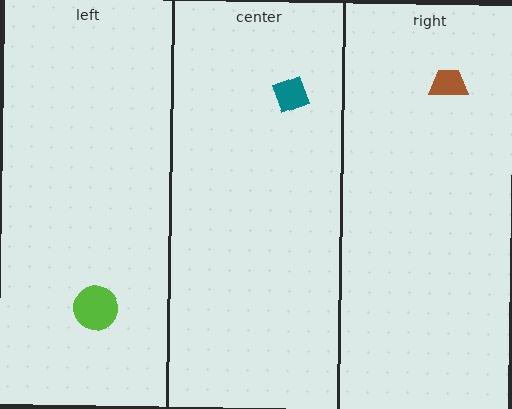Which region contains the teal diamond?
The center region.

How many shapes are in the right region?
1.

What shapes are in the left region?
The lime circle.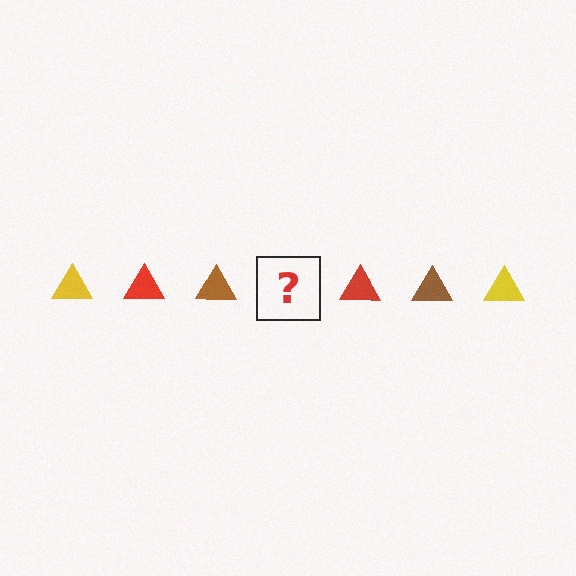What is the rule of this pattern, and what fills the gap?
The rule is that the pattern cycles through yellow, red, brown triangles. The gap should be filled with a yellow triangle.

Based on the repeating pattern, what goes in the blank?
The blank should be a yellow triangle.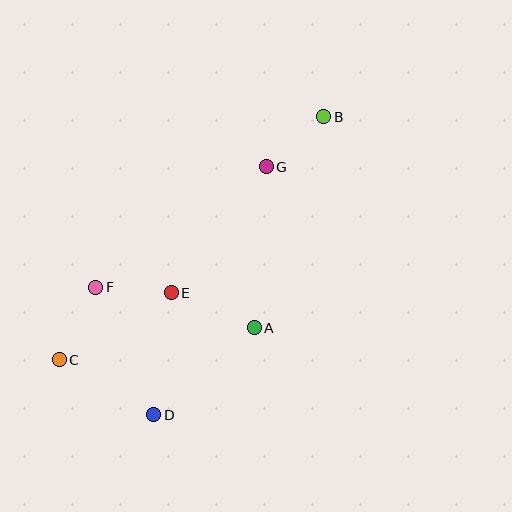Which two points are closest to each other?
Points B and G are closest to each other.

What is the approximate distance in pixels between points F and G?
The distance between F and G is approximately 209 pixels.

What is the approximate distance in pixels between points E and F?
The distance between E and F is approximately 76 pixels.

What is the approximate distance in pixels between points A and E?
The distance between A and E is approximately 90 pixels.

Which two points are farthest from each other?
Points B and C are farthest from each other.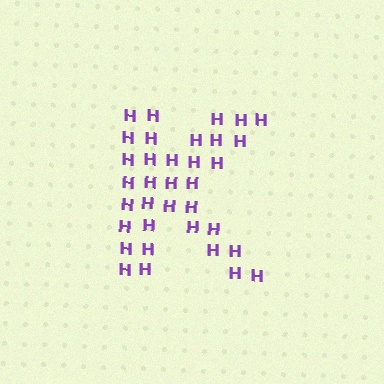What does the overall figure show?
The overall figure shows the letter K.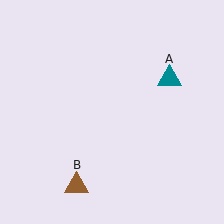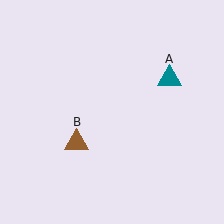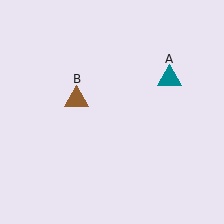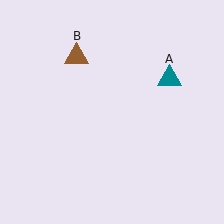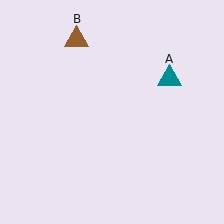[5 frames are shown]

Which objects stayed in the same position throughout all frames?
Teal triangle (object A) remained stationary.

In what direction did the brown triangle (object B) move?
The brown triangle (object B) moved up.